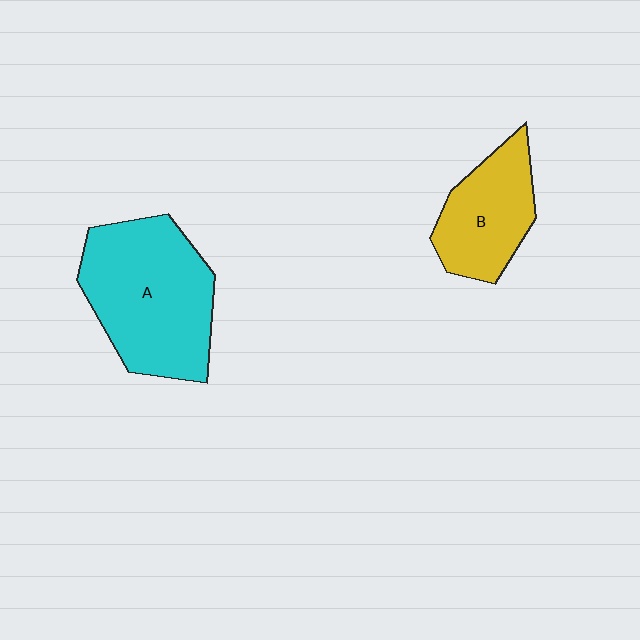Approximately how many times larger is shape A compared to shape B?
Approximately 1.7 times.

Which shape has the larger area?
Shape A (cyan).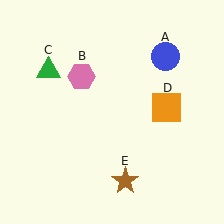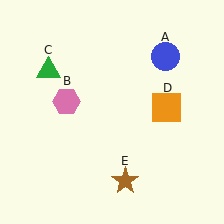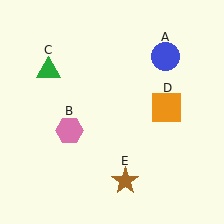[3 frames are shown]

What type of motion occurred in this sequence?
The pink hexagon (object B) rotated counterclockwise around the center of the scene.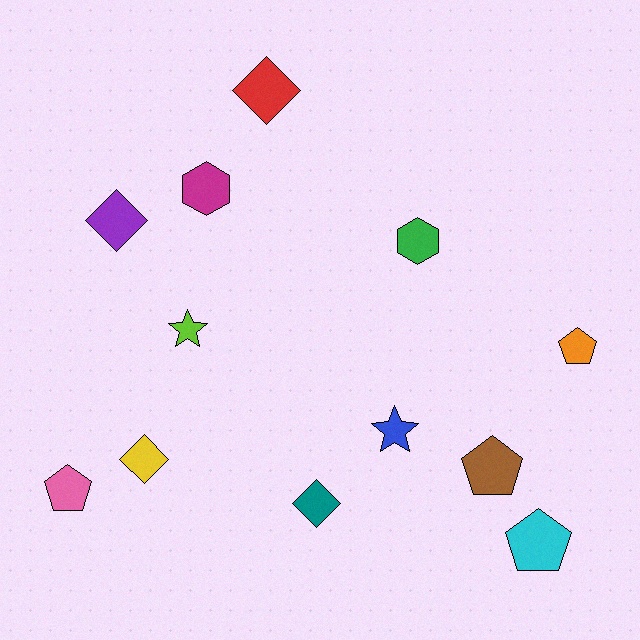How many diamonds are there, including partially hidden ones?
There are 4 diamonds.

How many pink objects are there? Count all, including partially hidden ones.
There is 1 pink object.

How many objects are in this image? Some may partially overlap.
There are 12 objects.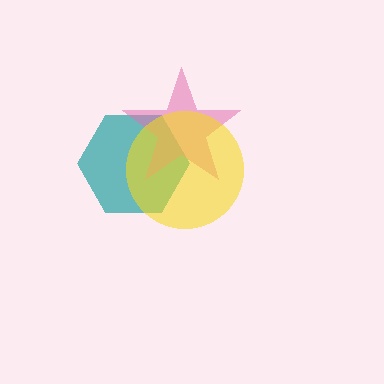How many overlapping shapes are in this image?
There are 3 overlapping shapes in the image.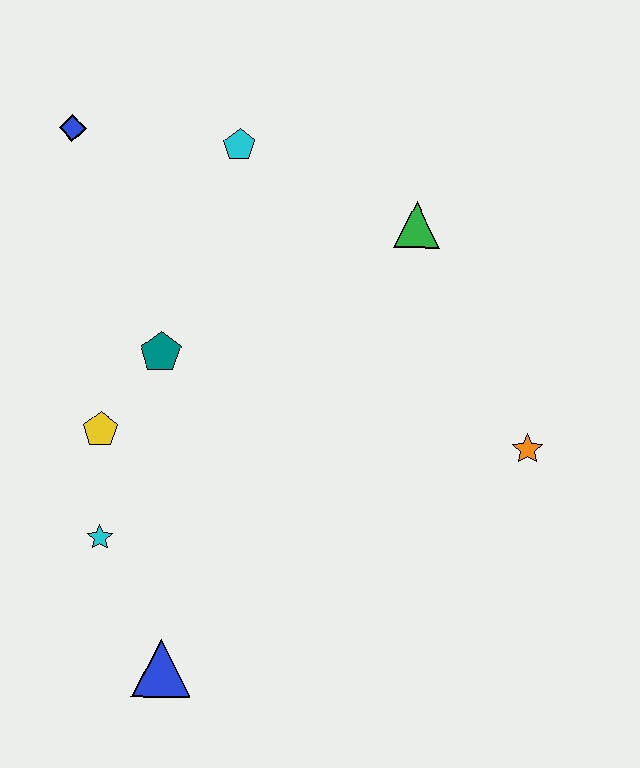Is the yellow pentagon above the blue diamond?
No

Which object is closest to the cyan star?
The yellow pentagon is closest to the cyan star.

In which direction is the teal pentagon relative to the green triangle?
The teal pentagon is to the left of the green triangle.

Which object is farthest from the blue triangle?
The blue diamond is farthest from the blue triangle.